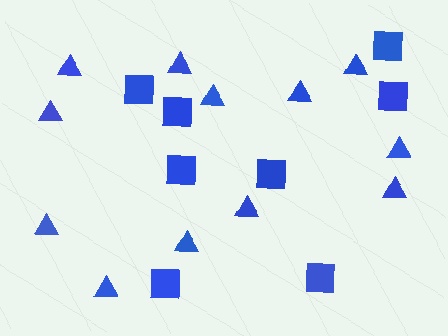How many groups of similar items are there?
There are 2 groups: one group of squares (8) and one group of triangles (12).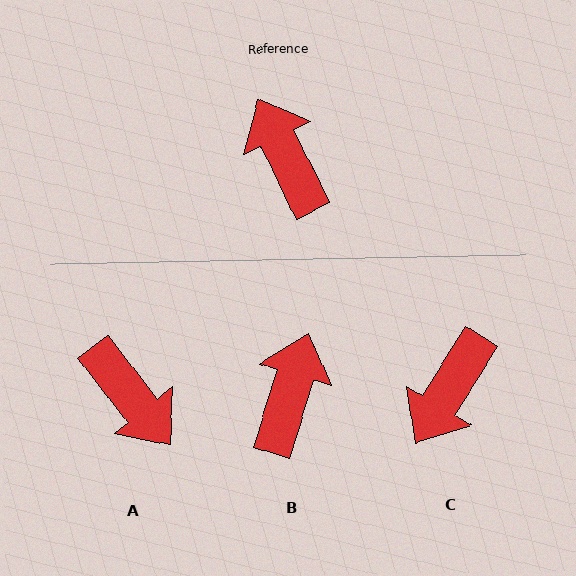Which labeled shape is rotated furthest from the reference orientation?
A, about 168 degrees away.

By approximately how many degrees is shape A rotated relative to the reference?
Approximately 168 degrees clockwise.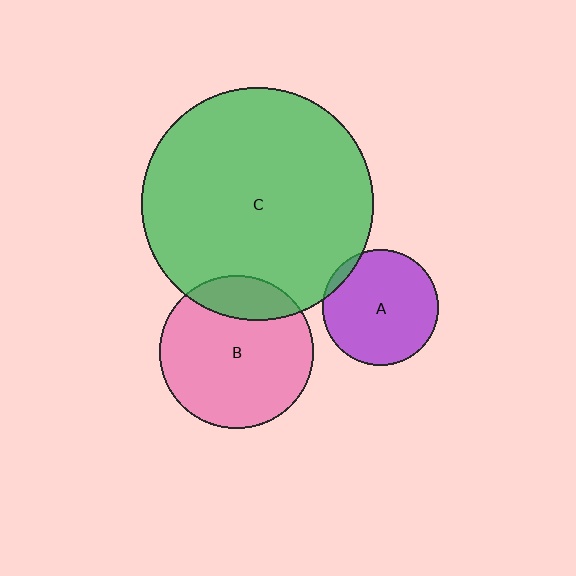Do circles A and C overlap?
Yes.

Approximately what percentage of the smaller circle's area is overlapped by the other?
Approximately 5%.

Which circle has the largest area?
Circle C (green).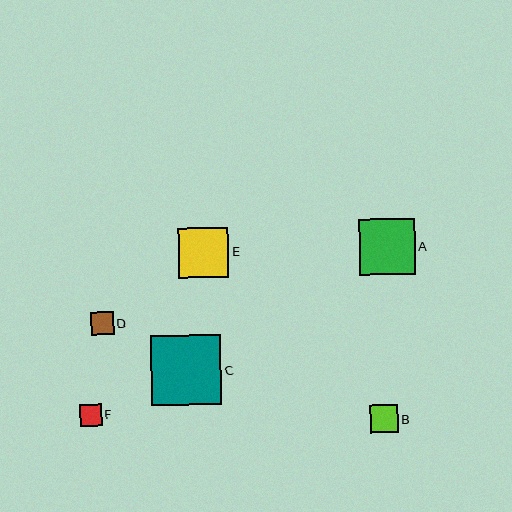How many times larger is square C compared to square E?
Square C is approximately 1.4 times the size of square E.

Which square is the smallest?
Square F is the smallest with a size of approximately 22 pixels.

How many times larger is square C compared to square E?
Square C is approximately 1.4 times the size of square E.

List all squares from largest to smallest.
From largest to smallest: C, A, E, B, D, F.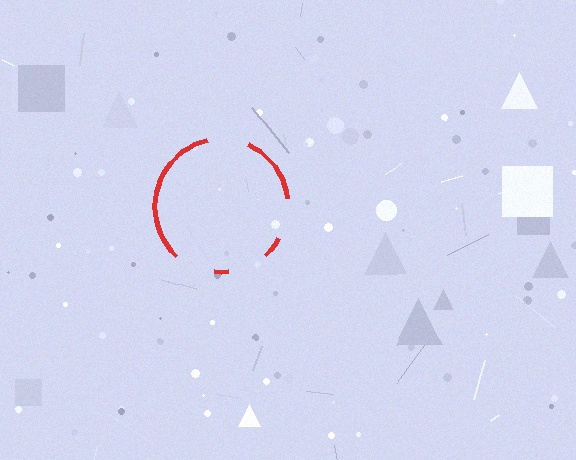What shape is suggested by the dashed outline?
The dashed outline suggests a circle.